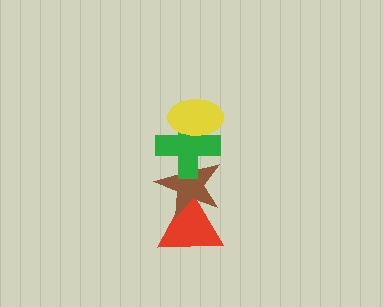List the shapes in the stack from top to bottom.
From top to bottom: the yellow ellipse, the green cross, the brown star, the red triangle.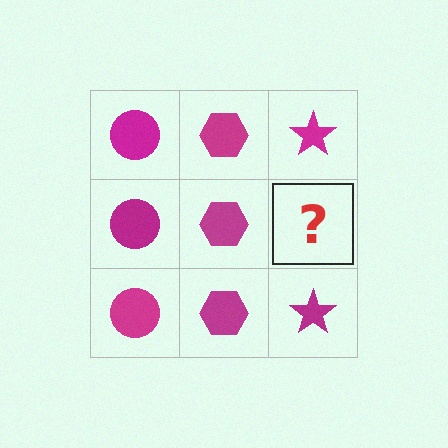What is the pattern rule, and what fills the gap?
The rule is that each column has a consistent shape. The gap should be filled with a magenta star.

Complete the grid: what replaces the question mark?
The question mark should be replaced with a magenta star.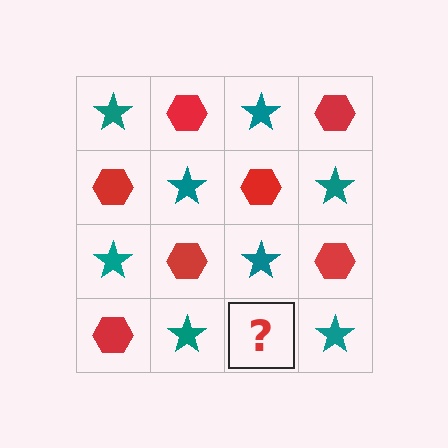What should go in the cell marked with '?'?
The missing cell should contain a red hexagon.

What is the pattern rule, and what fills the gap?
The rule is that it alternates teal star and red hexagon in a checkerboard pattern. The gap should be filled with a red hexagon.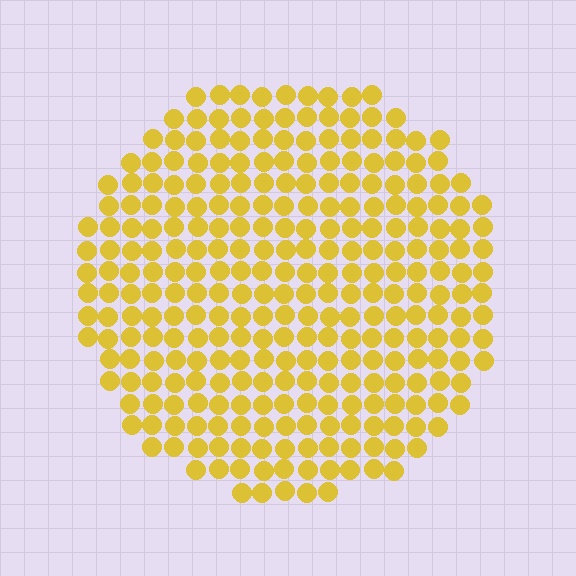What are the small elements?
The small elements are circles.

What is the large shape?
The large shape is a circle.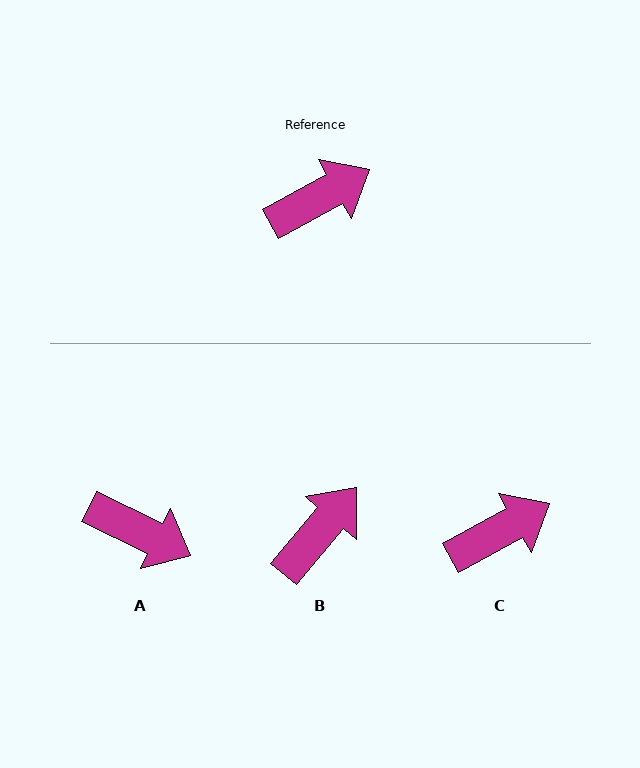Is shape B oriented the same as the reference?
No, it is off by about 21 degrees.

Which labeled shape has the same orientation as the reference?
C.